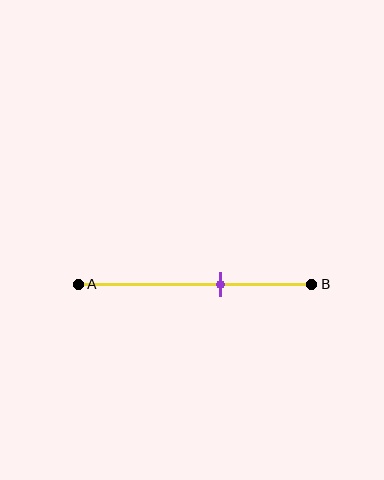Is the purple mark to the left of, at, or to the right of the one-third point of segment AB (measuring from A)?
The purple mark is to the right of the one-third point of segment AB.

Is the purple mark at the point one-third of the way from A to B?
No, the mark is at about 60% from A, not at the 33% one-third point.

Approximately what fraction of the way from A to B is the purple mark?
The purple mark is approximately 60% of the way from A to B.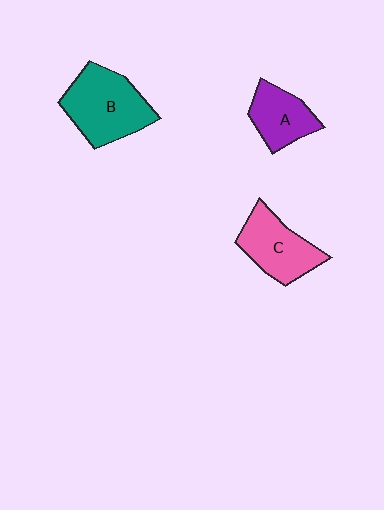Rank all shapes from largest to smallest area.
From largest to smallest: B (teal), C (pink), A (purple).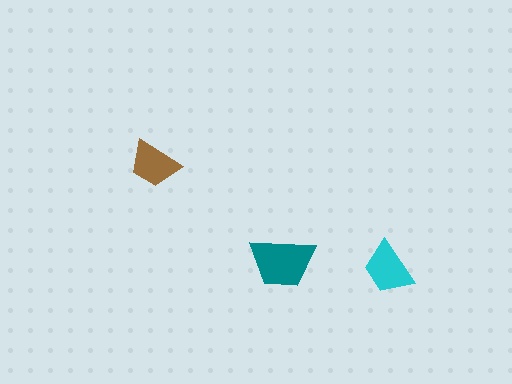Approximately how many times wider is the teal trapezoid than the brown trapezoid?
About 1.5 times wider.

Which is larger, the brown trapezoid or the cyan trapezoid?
The cyan one.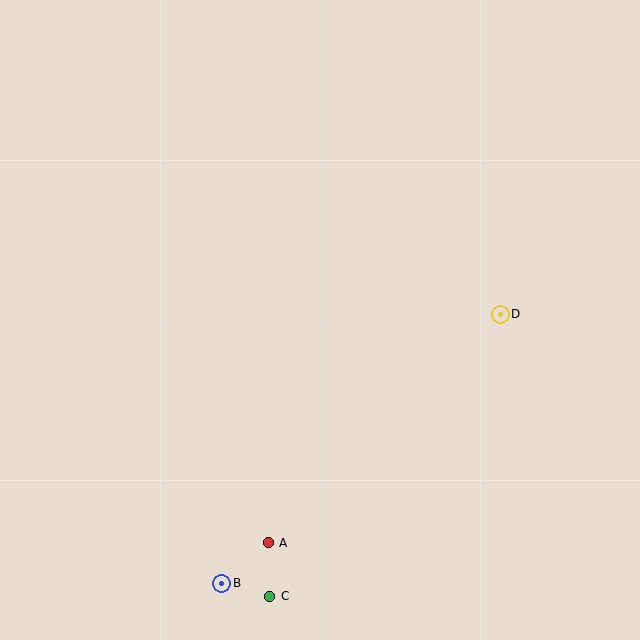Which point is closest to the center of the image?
Point D at (500, 314) is closest to the center.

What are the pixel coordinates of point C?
Point C is at (270, 596).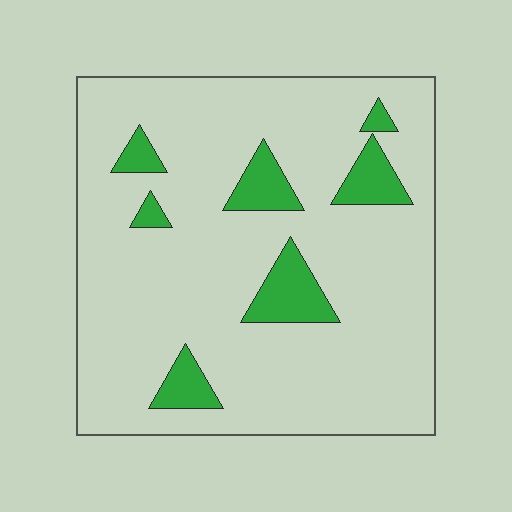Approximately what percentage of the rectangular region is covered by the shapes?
Approximately 10%.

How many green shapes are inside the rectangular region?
7.